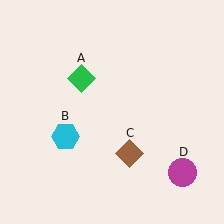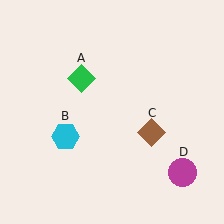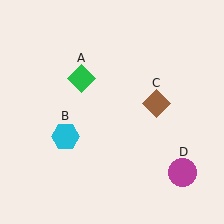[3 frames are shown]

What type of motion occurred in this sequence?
The brown diamond (object C) rotated counterclockwise around the center of the scene.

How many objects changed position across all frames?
1 object changed position: brown diamond (object C).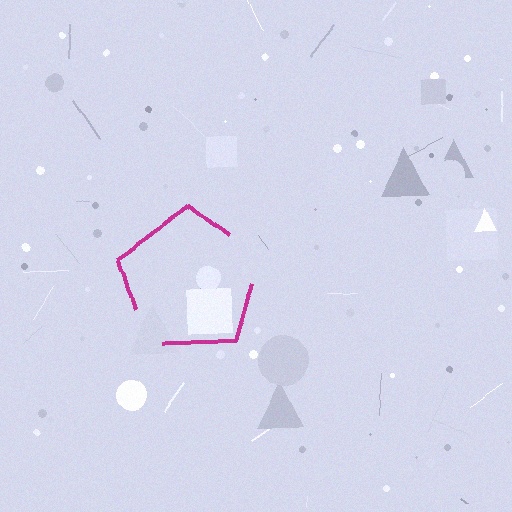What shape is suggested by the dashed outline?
The dashed outline suggests a pentagon.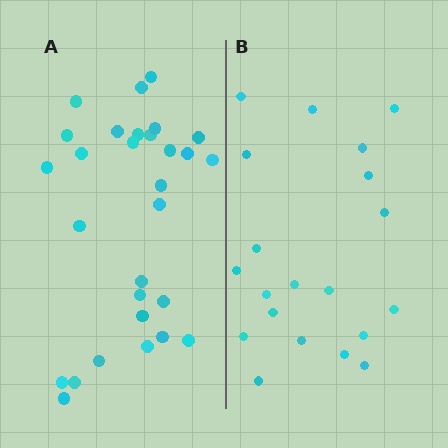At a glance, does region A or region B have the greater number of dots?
Region A (the left region) has more dots.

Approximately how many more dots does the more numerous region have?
Region A has roughly 8 or so more dots than region B.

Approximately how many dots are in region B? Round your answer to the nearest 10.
About 20 dots.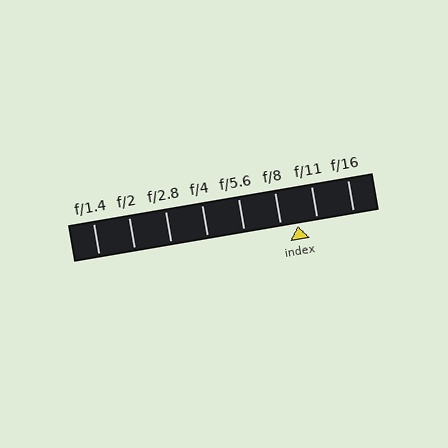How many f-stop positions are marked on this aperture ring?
There are 8 f-stop positions marked.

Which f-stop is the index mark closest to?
The index mark is closest to f/8.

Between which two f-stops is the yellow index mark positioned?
The index mark is between f/8 and f/11.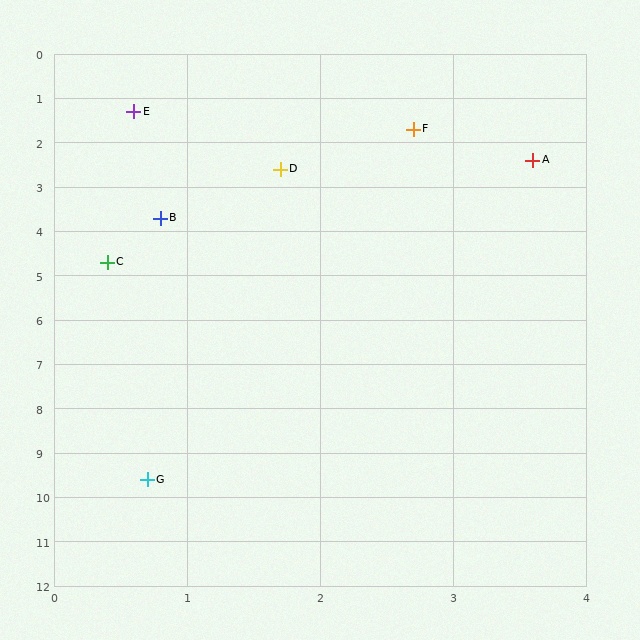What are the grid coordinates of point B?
Point B is at approximately (0.8, 3.7).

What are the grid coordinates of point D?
Point D is at approximately (1.7, 2.6).